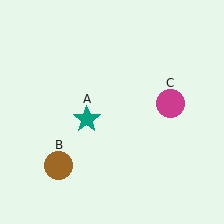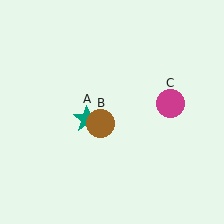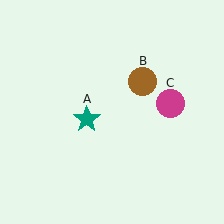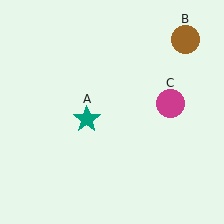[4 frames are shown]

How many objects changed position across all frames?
1 object changed position: brown circle (object B).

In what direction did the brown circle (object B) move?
The brown circle (object B) moved up and to the right.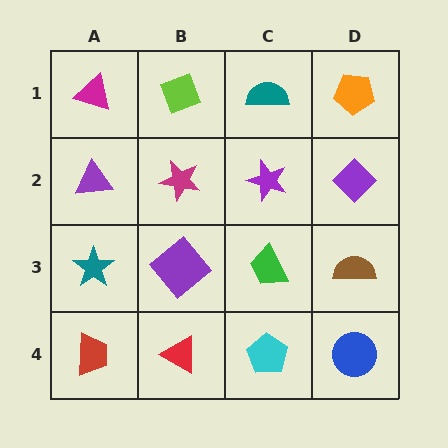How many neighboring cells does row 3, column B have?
4.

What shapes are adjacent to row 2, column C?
A teal semicircle (row 1, column C), a green trapezoid (row 3, column C), a magenta star (row 2, column B), a purple diamond (row 2, column D).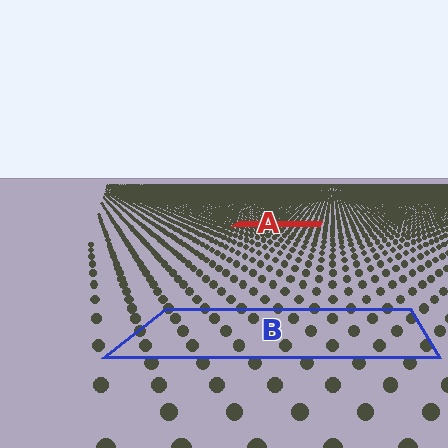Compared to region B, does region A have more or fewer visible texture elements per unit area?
Region A has more texture elements per unit area — they are packed more densely because it is farther away.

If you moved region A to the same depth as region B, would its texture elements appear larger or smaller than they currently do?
They would appear larger. At a closer depth, the same texture elements are projected at a bigger on-screen size.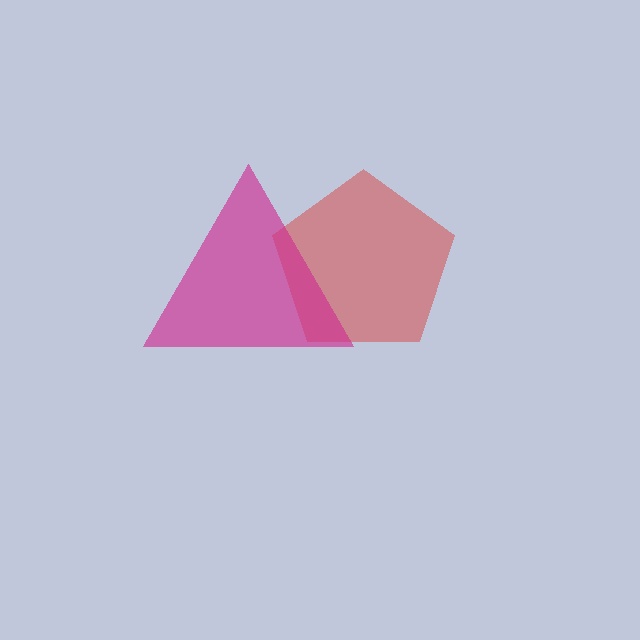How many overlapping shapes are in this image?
There are 2 overlapping shapes in the image.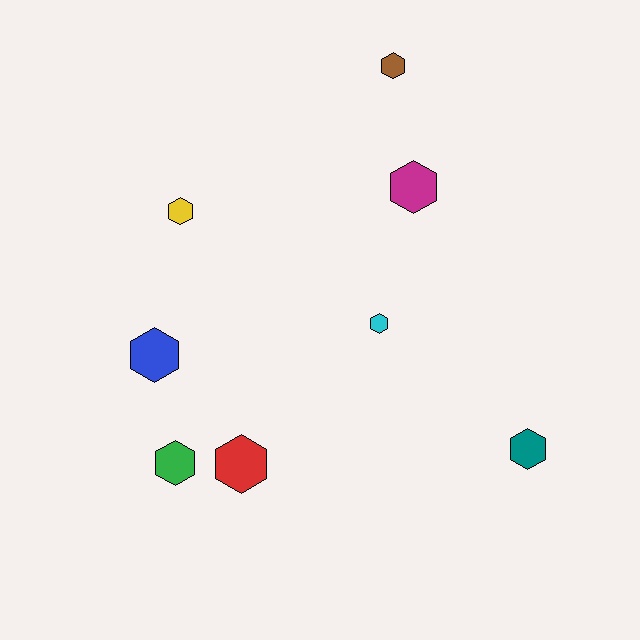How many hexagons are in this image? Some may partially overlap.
There are 8 hexagons.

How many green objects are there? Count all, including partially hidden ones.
There is 1 green object.